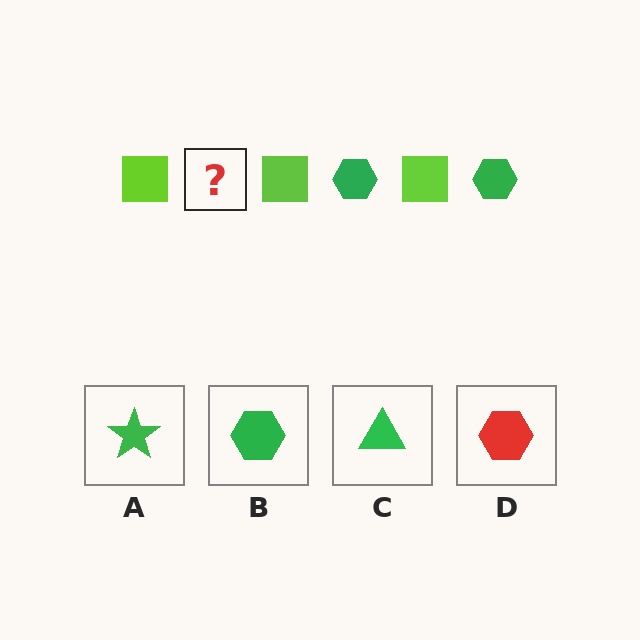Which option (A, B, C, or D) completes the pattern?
B.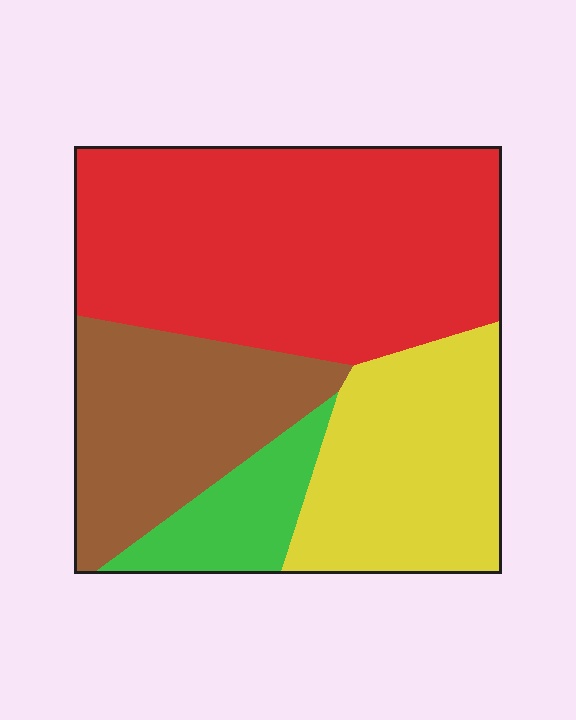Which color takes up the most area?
Red, at roughly 45%.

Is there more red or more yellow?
Red.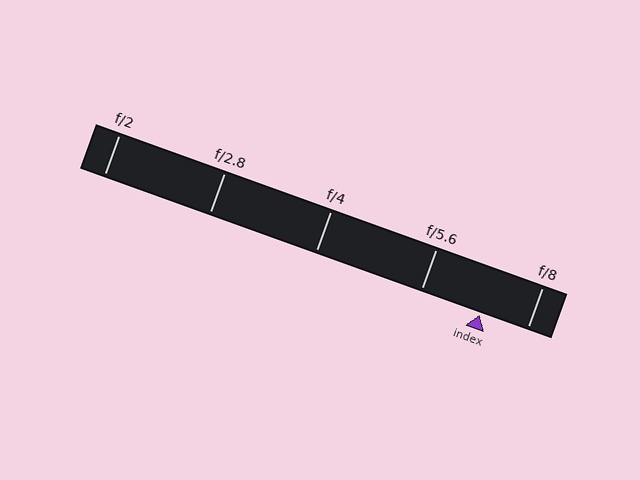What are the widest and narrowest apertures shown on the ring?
The widest aperture shown is f/2 and the narrowest is f/8.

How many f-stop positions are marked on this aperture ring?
There are 5 f-stop positions marked.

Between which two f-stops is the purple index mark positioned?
The index mark is between f/5.6 and f/8.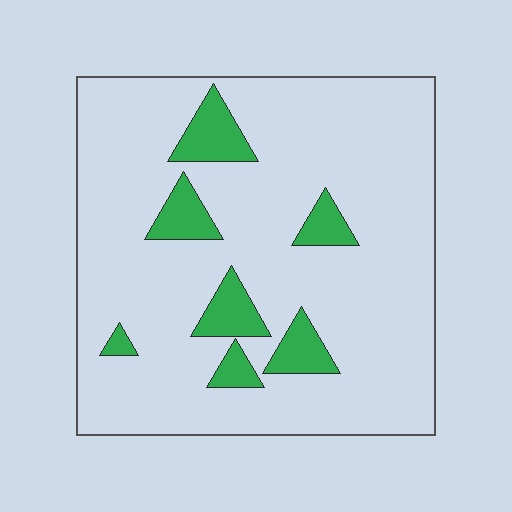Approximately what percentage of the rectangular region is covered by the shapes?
Approximately 15%.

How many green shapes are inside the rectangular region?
7.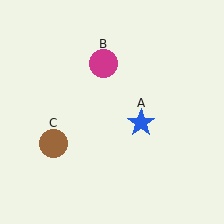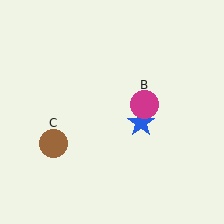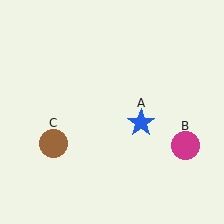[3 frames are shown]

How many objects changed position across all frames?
1 object changed position: magenta circle (object B).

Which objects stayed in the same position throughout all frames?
Blue star (object A) and brown circle (object C) remained stationary.